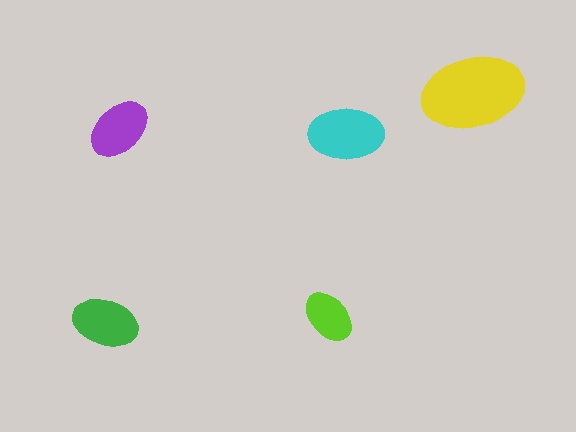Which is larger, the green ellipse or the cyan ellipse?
The cyan one.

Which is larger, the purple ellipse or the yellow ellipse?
The yellow one.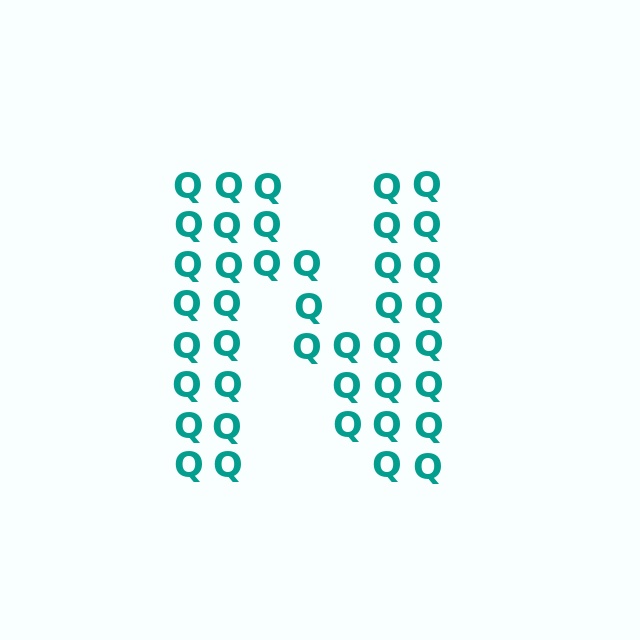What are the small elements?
The small elements are letter Q's.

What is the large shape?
The large shape is the letter N.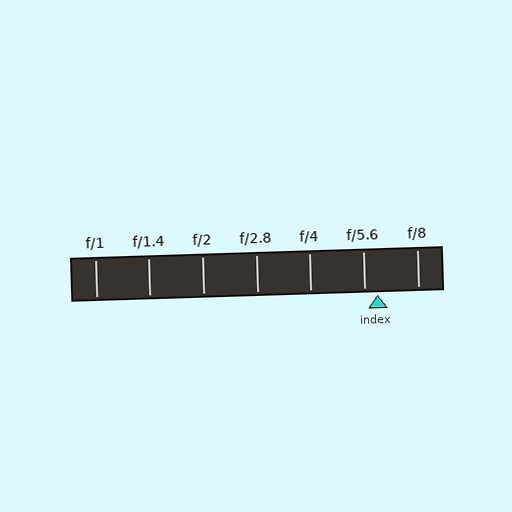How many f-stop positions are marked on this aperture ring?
There are 7 f-stop positions marked.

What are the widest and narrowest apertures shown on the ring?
The widest aperture shown is f/1 and the narrowest is f/8.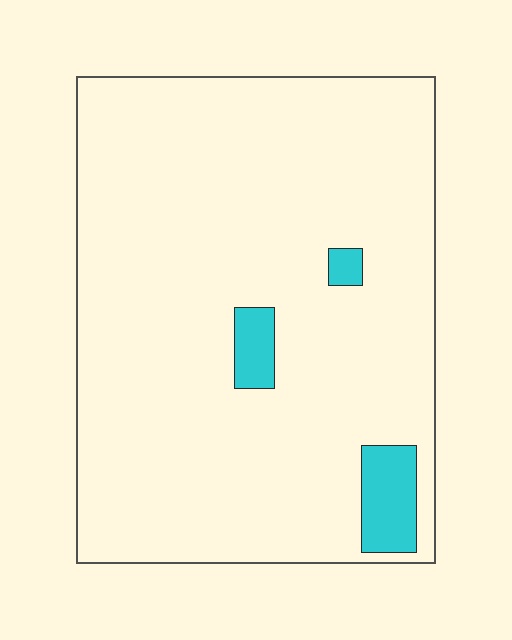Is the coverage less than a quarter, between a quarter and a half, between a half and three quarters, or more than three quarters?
Less than a quarter.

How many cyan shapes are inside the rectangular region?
3.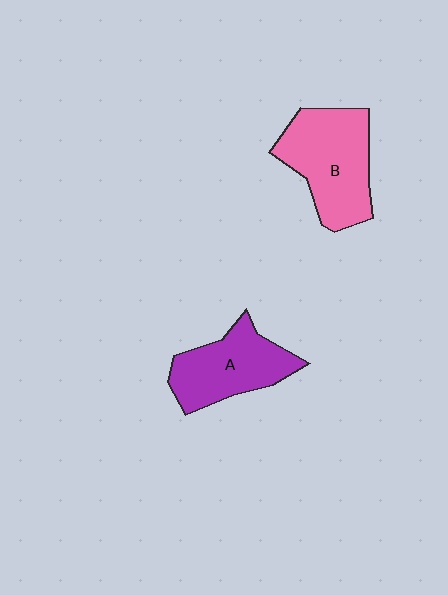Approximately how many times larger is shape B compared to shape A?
Approximately 1.2 times.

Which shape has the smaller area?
Shape A (purple).